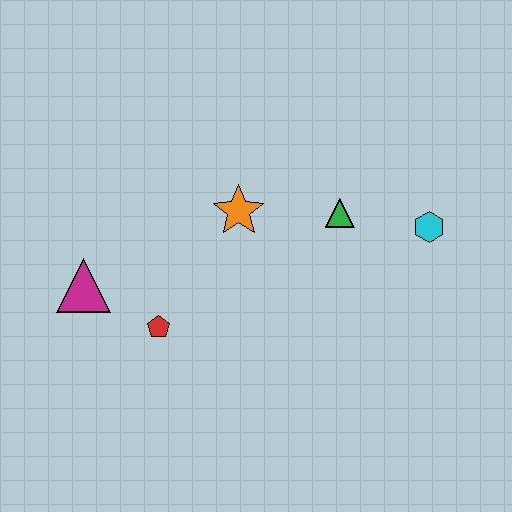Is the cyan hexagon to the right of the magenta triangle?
Yes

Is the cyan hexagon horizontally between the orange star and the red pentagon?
No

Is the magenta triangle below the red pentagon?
No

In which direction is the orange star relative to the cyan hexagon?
The orange star is to the left of the cyan hexagon.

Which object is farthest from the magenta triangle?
The cyan hexagon is farthest from the magenta triangle.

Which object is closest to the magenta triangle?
The red pentagon is closest to the magenta triangle.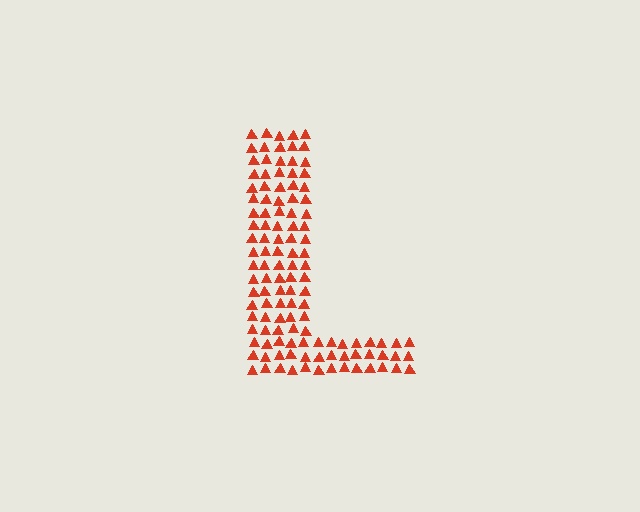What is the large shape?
The large shape is the letter L.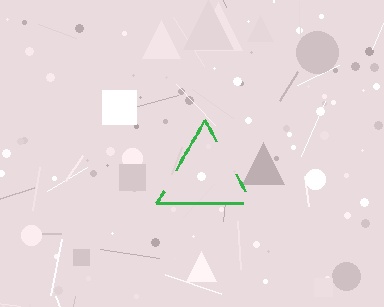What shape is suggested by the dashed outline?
The dashed outline suggests a triangle.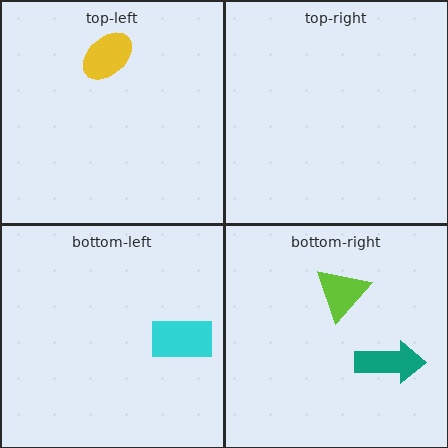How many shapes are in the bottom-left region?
1.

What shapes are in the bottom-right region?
The teal arrow, the lime triangle.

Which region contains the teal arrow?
The bottom-right region.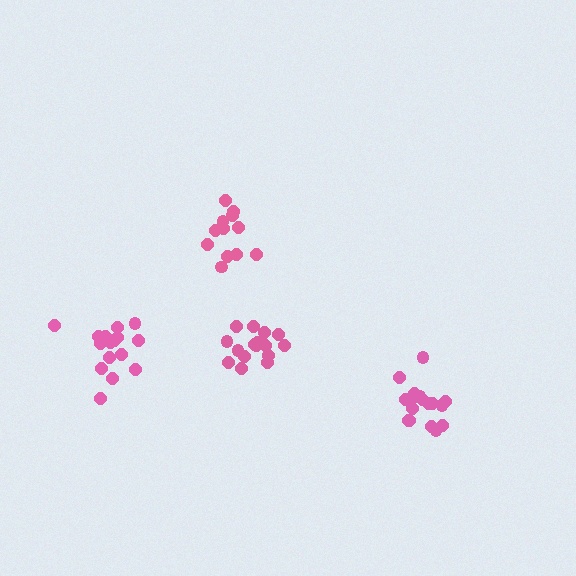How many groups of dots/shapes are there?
There are 4 groups.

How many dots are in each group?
Group 1: 17 dots, Group 2: 17 dots, Group 3: 16 dots, Group 4: 12 dots (62 total).